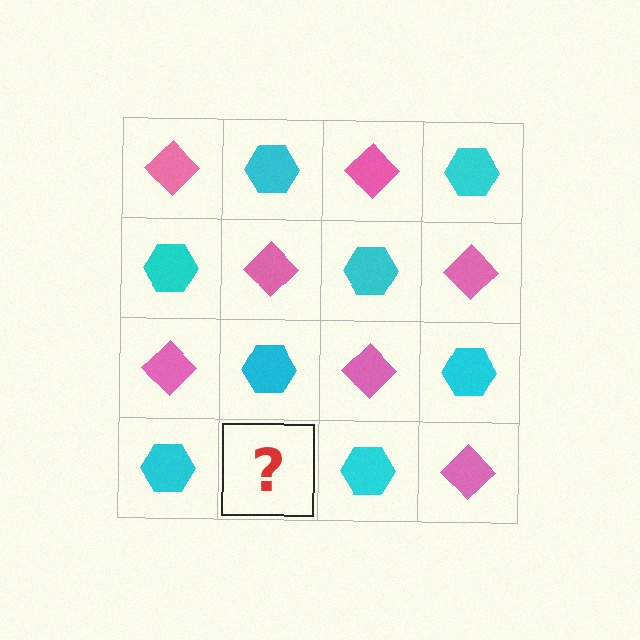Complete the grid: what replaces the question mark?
The question mark should be replaced with a pink diamond.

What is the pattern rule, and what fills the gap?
The rule is that it alternates pink diamond and cyan hexagon in a checkerboard pattern. The gap should be filled with a pink diamond.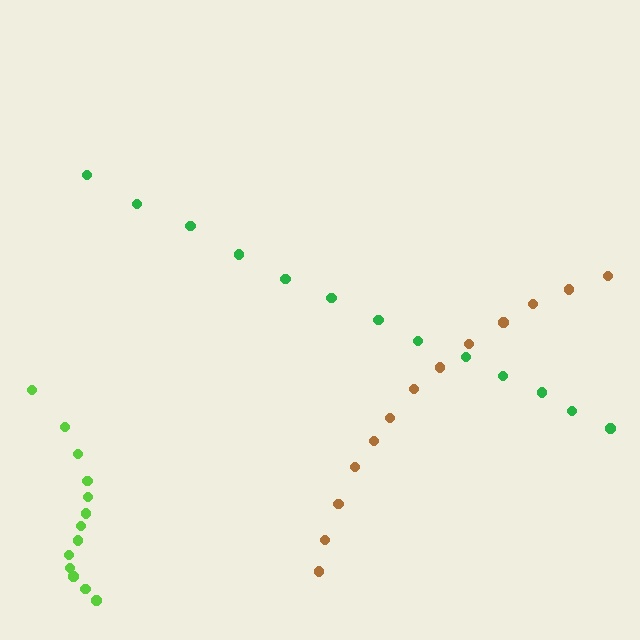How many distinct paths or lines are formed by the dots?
There are 3 distinct paths.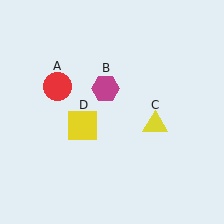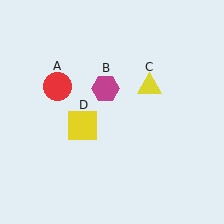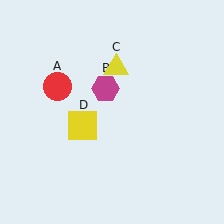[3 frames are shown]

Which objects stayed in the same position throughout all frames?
Red circle (object A) and magenta hexagon (object B) and yellow square (object D) remained stationary.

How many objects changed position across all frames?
1 object changed position: yellow triangle (object C).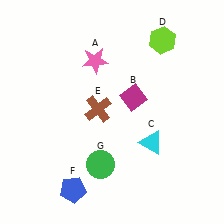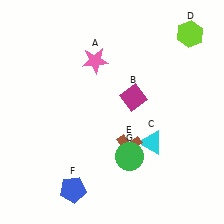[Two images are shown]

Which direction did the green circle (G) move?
The green circle (G) moved right.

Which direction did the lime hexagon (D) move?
The lime hexagon (D) moved right.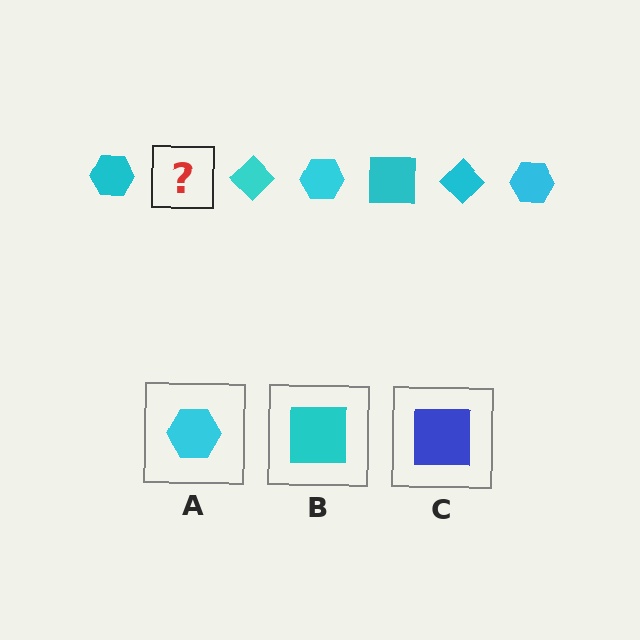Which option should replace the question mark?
Option B.